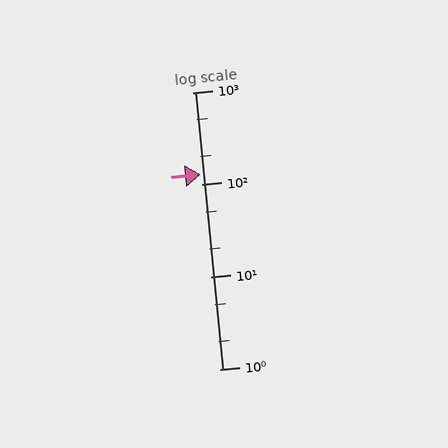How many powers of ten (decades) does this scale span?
The scale spans 3 decades, from 1 to 1000.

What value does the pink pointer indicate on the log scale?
The pointer indicates approximately 130.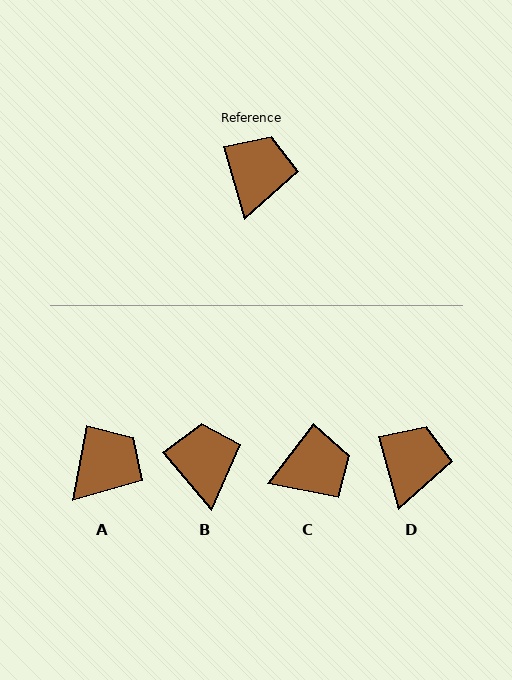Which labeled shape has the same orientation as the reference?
D.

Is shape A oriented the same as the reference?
No, it is off by about 26 degrees.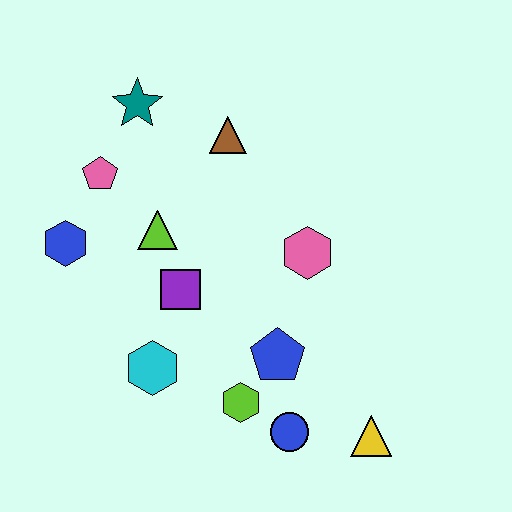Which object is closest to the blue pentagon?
The lime hexagon is closest to the blue pentagon.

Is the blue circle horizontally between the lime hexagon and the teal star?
No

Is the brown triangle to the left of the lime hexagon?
Yes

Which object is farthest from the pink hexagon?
The blue hexagon is farthest from the pink hexagon.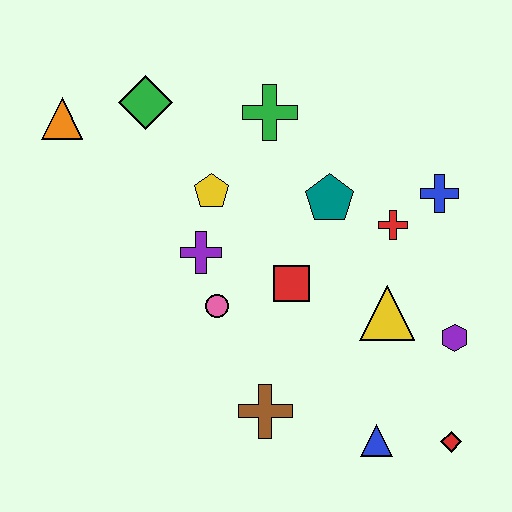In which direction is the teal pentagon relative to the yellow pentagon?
The teal pentagon is to the right of the yellow pentagon.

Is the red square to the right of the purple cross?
Yes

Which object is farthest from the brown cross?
The orange triangle is farthest from the brown cross.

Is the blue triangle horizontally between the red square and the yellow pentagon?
No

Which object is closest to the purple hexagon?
The yellow triangle is closest to the purple hexagon.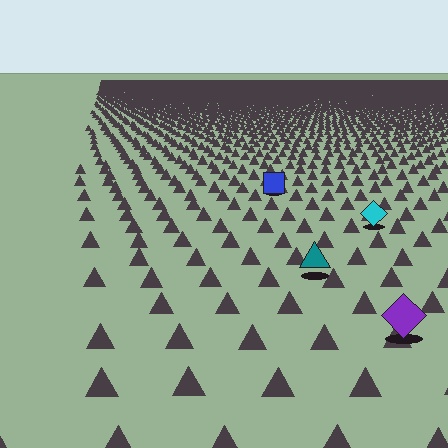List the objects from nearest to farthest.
From nearest to farthest: the purple diamond, the teal triangle, the cyan diamond, the blue square.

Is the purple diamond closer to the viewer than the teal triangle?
Yes. The purple diamond is closer — you can tell from the texture gradient: the ground texture is coarser near it.